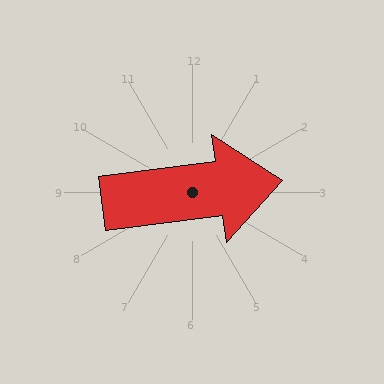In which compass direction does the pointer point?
East.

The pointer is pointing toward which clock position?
Roughly 3 o'clock.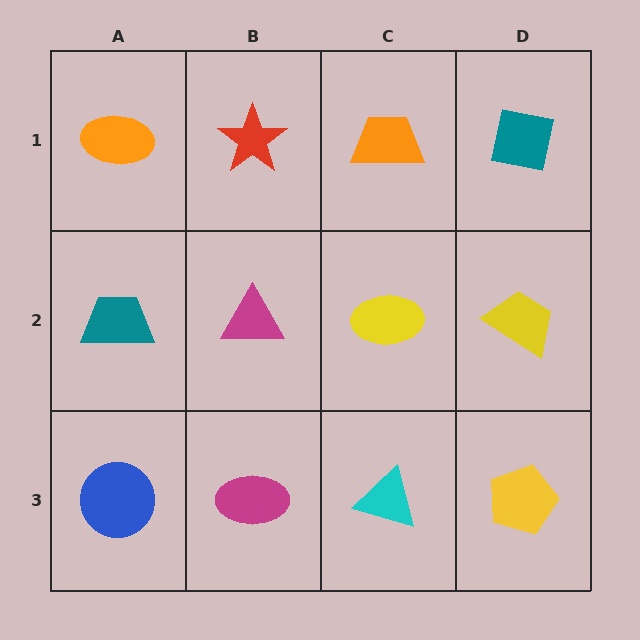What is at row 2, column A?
A teal trapezoid.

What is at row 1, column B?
A red star.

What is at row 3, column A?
A blue circle.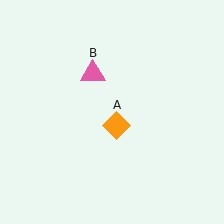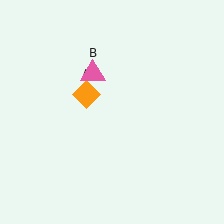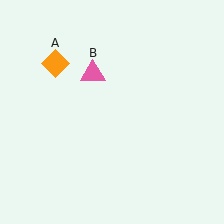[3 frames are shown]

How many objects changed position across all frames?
1 object changed position: orange diamond (object A).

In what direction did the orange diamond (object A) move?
The orange diamond (object A) moved up and to the left.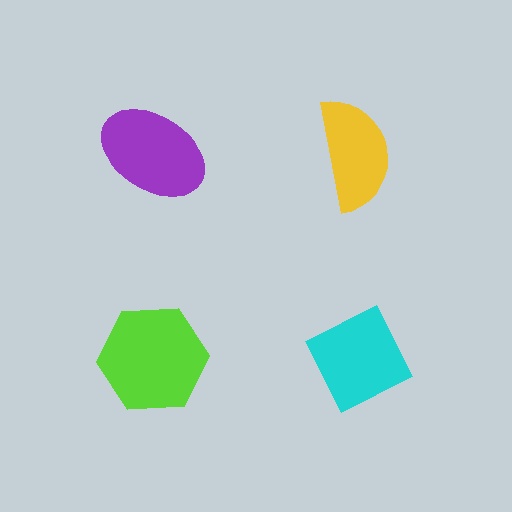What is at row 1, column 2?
A yellow semicircle.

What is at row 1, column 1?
A purple ellipse.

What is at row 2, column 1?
A lime hexagon.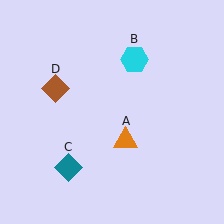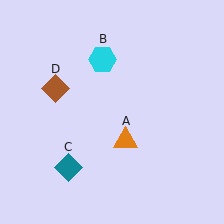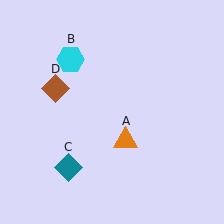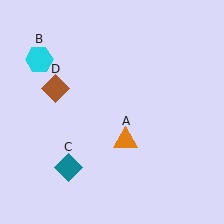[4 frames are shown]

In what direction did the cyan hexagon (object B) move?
The cyan hexagon (object B) moved left.